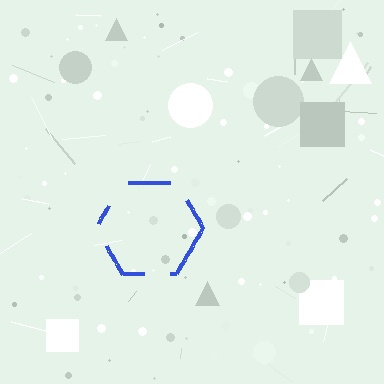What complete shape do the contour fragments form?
The contour fragments form a hexagon.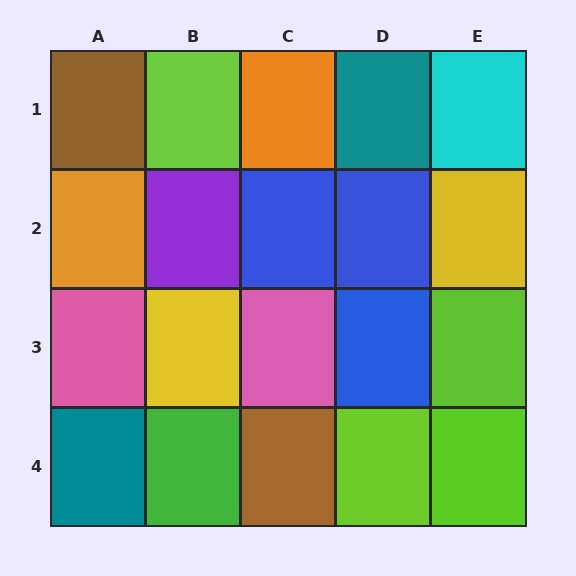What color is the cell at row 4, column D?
Lime.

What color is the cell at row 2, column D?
Blue.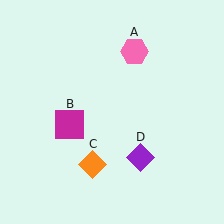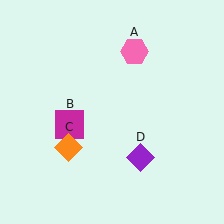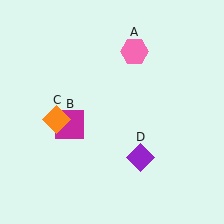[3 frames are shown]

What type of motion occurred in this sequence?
The orange diamond (object C) rotated clockwise around the center of the scene.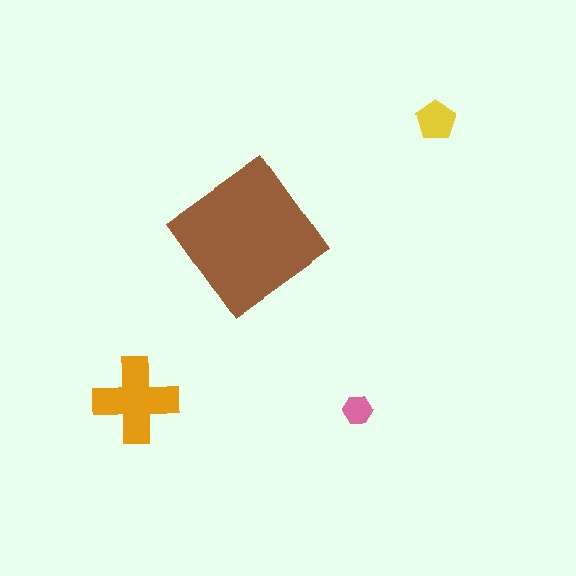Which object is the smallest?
The pink hexagon.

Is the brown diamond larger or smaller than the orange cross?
Larger.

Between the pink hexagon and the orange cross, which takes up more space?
The orange cross.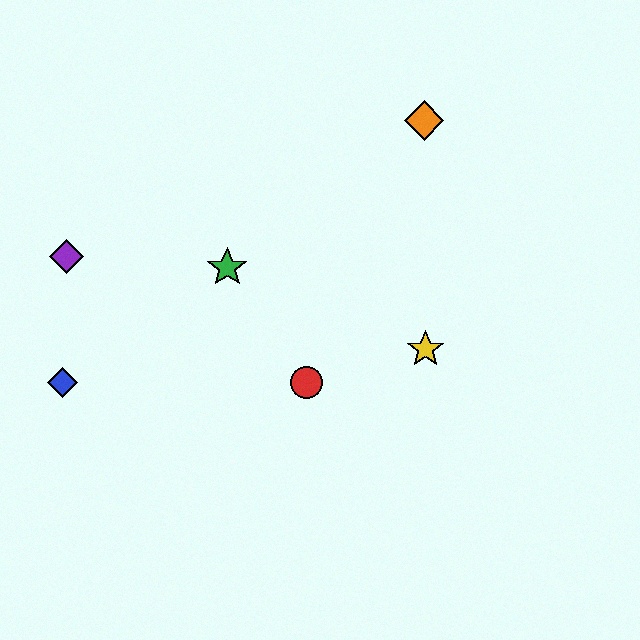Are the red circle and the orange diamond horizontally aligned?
No, the red circle is at y≈383 and the orange diamond is at y≈120.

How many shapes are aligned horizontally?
2 shapes (the red circle, the blue diamond) are aligned horizontally.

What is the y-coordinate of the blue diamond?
The blue diamond is at y≈383.